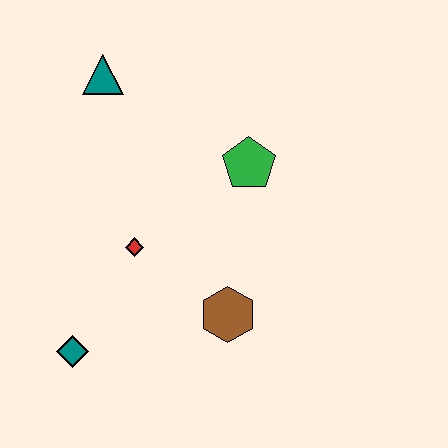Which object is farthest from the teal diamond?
The teal triangle is farthest from the teal diamond.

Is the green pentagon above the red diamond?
Yes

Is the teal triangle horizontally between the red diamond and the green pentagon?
No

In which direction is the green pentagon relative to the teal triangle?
The green pentagon is to the right of the teal triangle.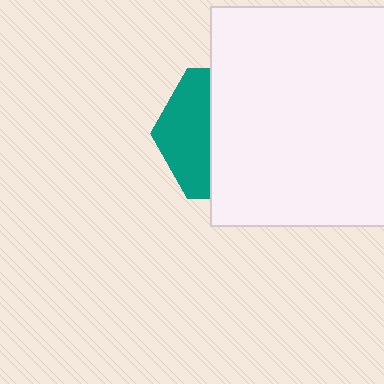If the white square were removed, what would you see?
You would see the complete teal hexagon.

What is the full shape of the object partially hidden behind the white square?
The partially hidden object is a teal hexagon.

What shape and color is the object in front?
The object in front is a white square.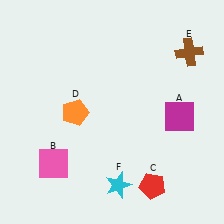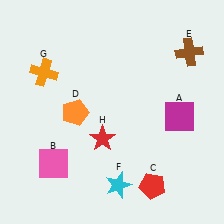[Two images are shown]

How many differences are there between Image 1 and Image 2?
There are 2 differences between the two images.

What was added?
An orange cross (G), a red star (H) were added in Image 2.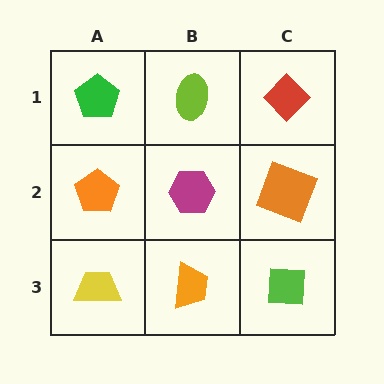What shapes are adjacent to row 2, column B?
A lime ellipse (row 1, column B), an orange trapezoid (row 3, column B), an orange pentagon (row 2, column A), an orange square (row 2, column C).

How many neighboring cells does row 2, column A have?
3.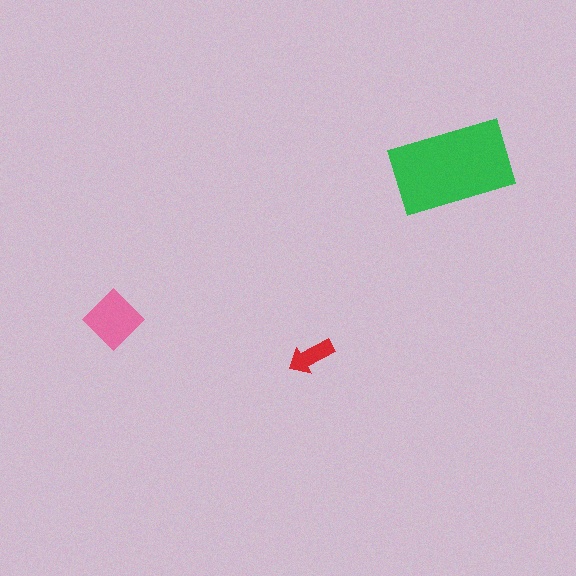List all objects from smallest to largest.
The red arrow, the pink diamond, the green rectangle.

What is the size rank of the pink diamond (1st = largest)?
2nd.